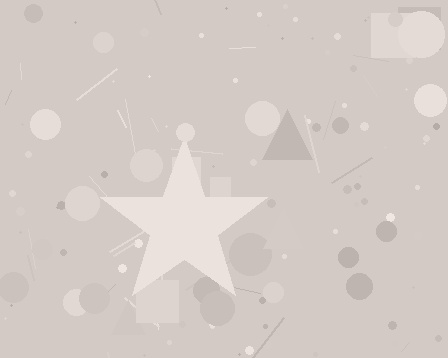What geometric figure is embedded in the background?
A star is embedded in the background.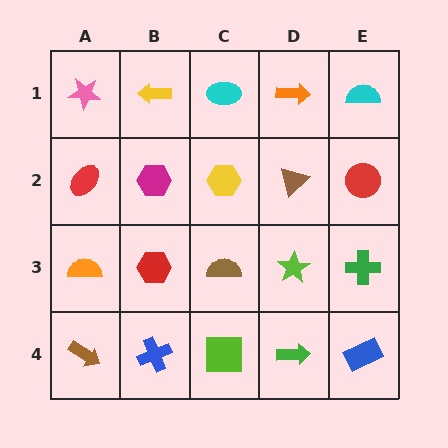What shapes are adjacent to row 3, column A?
A red ellipse (row 2, column A), a brown arrow (row 4, column A), a red hexagon (row 3, column B).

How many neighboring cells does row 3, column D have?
4.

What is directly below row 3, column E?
A blue rectangle.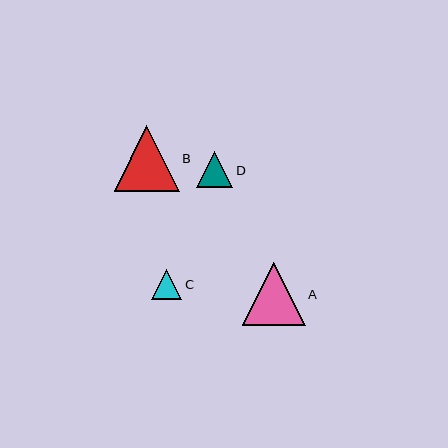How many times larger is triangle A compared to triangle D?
Triangle A is approximately 1.7 times the size of triangle D.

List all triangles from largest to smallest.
From largest to smallest: B, A, D, C.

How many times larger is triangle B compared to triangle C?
Triangle B is approximately 2.2 times the size of triangle C.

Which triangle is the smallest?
Triangle C is the smallest with a size of approximately 30 pixels.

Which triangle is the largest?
Triangle B is the largest with a size of approximately 65 pixels.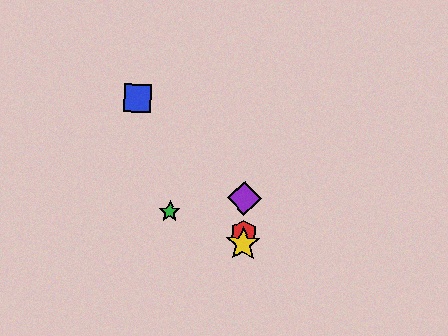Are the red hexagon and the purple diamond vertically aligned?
Yes, both are at x≈243.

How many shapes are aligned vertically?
3 shapes (the red hexagon, the yellow star, the purple diamond) are aligned vertically.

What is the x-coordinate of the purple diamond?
The purple diamond is at x≈245.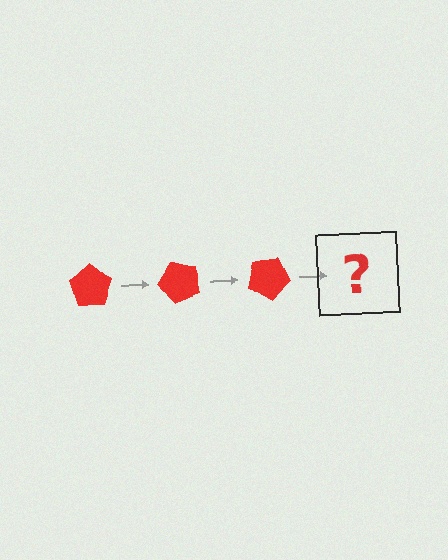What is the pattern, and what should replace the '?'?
The pattern is that the pentagon rotates 50 degrees each step. The '?' should be a red pentagon rotated 150 degrees.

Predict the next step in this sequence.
The next step is a red pentagon rotated 150 degrees.